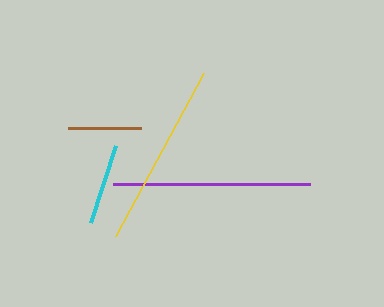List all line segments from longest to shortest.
From longest to shortest: purple, yellow, cyan, brown.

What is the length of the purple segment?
The purple segment is approximately 197 pixels long.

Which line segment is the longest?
The purple line is the longest at approximately 197 pixels.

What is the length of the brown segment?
The brown segment is approximately 72 pixels long.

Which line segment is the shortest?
The brown line is the shortest at approximately 72 pixels.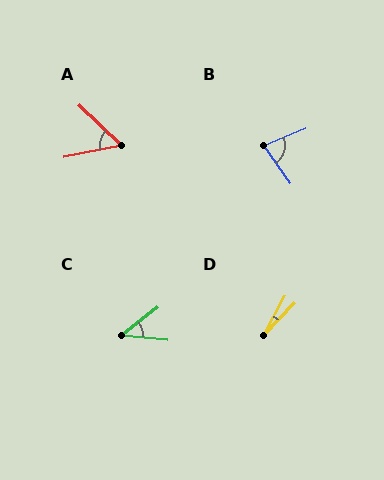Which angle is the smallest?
D, at approximately 16 degrees.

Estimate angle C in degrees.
Approximately 42 degrees.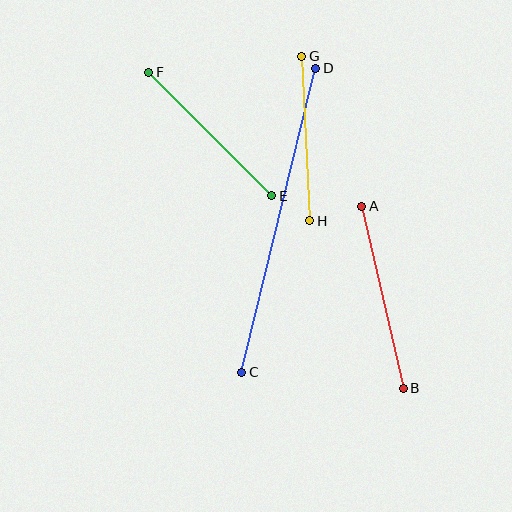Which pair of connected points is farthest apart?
Points C and D are farthest apart.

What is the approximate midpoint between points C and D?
The midpoint is at approximately (279, 220) pixels.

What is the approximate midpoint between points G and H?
The midpoint is at approximately (306, 138) pixels.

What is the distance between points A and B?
The distance is approximately 187 pixels.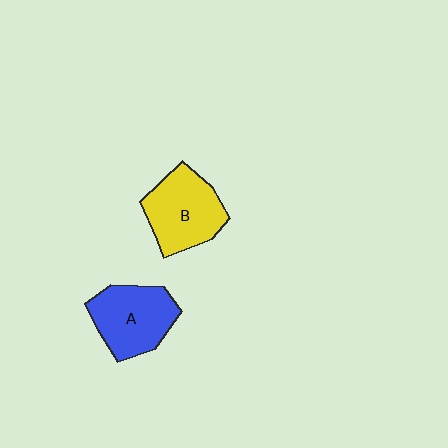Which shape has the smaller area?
Shape A (blue).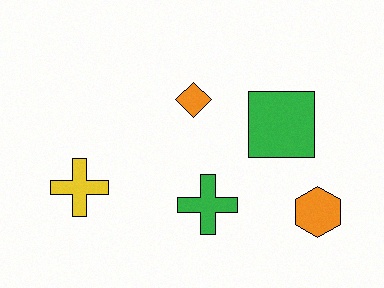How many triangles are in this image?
There are no triangles.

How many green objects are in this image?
There are 2 green objects.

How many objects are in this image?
There are 5 objects.